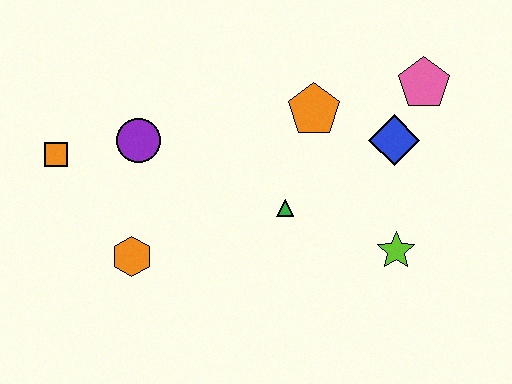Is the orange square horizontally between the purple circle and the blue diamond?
No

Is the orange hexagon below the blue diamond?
Yes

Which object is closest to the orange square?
The purple circle is closest to the orange square.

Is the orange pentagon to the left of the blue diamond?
Yes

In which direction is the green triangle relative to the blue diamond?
The green triangle is to the left of the blue diamond.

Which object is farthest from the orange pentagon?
The orange square is farthest from the orange pentagon.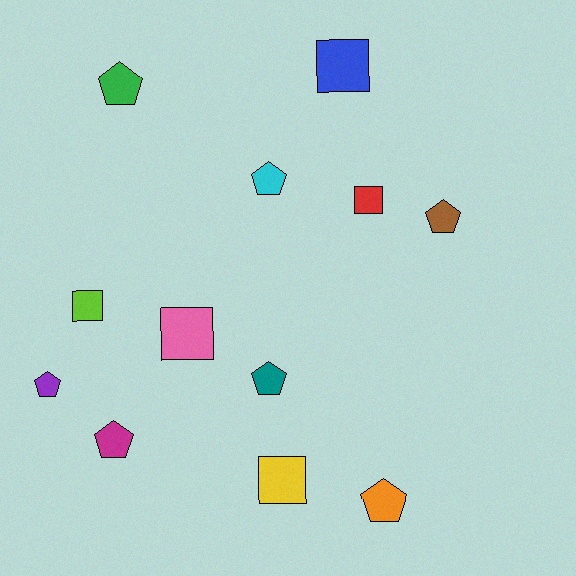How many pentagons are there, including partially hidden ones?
There are 7 pentagons.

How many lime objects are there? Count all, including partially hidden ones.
There is 1 lime object.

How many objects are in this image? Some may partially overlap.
There are 12 objects.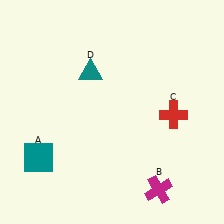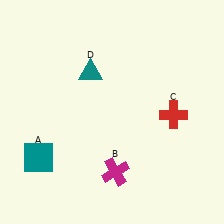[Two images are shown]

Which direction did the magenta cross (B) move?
The magenta cross (B) moved left.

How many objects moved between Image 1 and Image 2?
1 object moved between the two images.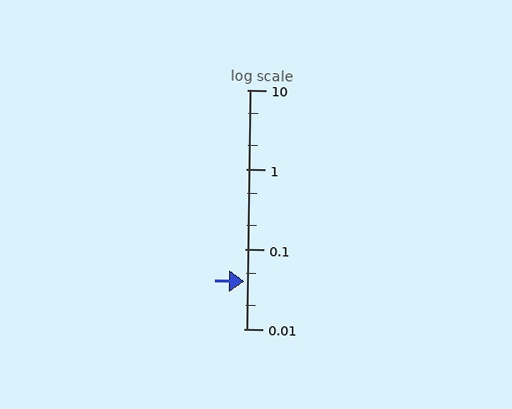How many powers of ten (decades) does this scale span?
The scale spans 3 decades, from 0.01 to 10.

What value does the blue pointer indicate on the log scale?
The pointer indicates approximately 0.04.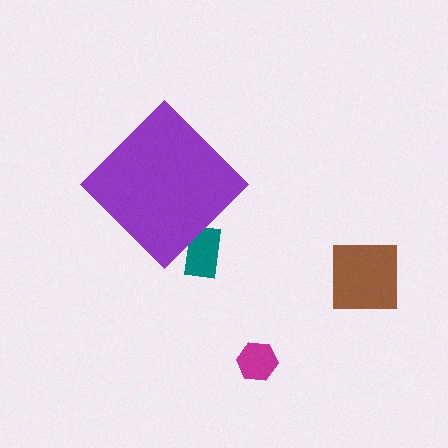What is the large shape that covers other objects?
A purple diamond.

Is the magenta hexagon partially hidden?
No, the magenta hexagon is fully visible.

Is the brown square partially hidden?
No, the brown square is fully visible.